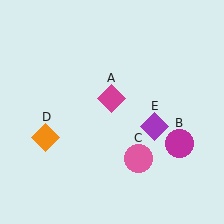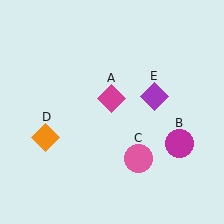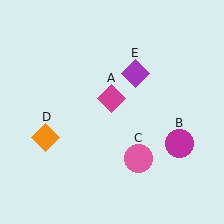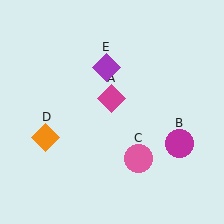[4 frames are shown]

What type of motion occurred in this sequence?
The purple diamond (object E) rotated counterclockwise around the center of the scene.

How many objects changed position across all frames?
1 object changed position: purple diamond (object E).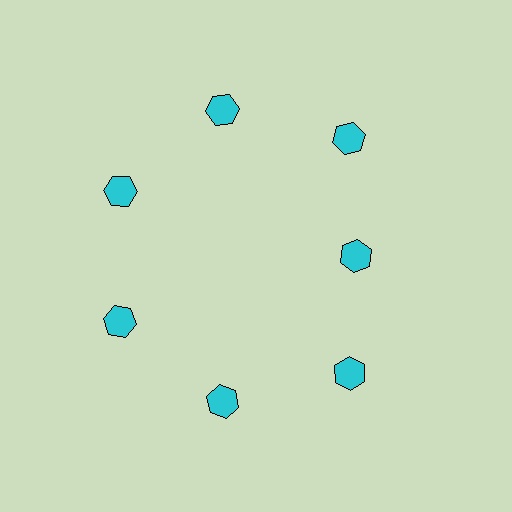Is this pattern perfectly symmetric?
No. The 7 cyan hexagons are arranged in a ring, but one element near the 3 o'clock position is pulled inward toward the center, breaking the 7-fold rotational symmetry.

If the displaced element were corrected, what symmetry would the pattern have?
It would have 7-fold rotational symmetry — the pattern would map onto itself every 51 degrees.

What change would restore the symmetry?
The symmetry would be restored by moving it outward, back onto the ring so that all 7 hexagons sit at equal angles and equal distance from the center.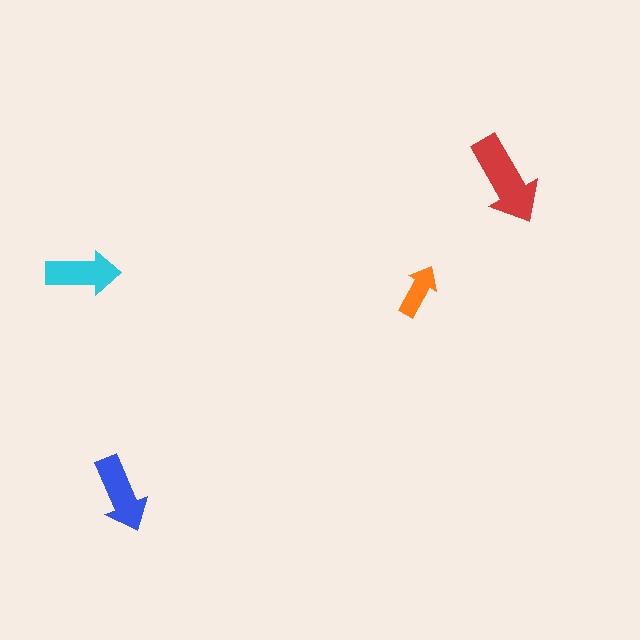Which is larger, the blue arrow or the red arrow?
The red one.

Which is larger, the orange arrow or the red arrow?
The red one.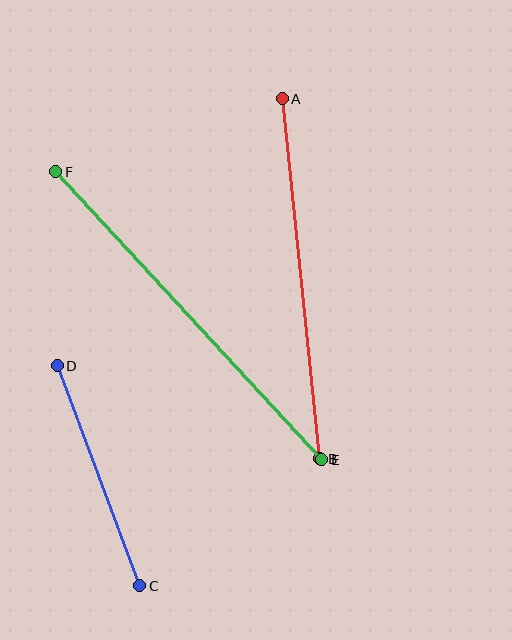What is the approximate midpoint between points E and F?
The midpoint is at approximately (189, 316) pixels.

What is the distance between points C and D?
The distance is approximately 235 pixels.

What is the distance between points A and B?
The distance is approximately 362 pixels.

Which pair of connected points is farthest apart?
Points E and F are farthest apart.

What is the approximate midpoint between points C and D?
The midpoint is at approximately (99, 476) pixels.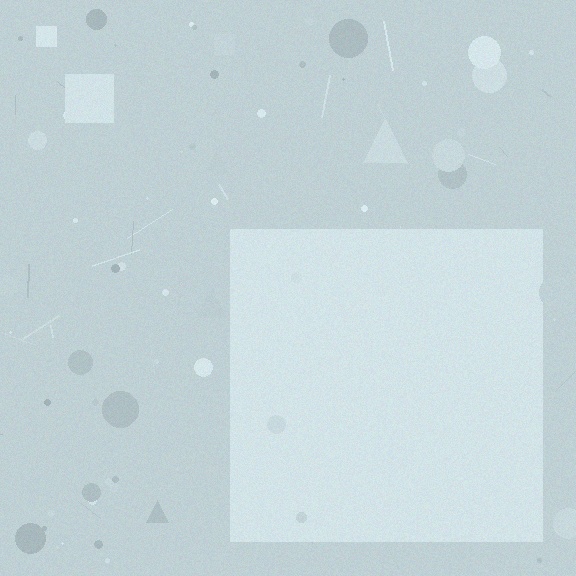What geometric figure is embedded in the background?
A square is embedded in the background.